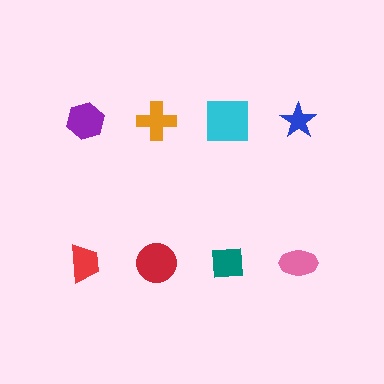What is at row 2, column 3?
A teal square.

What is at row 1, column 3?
A cyan square.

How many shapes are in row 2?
4 shapes.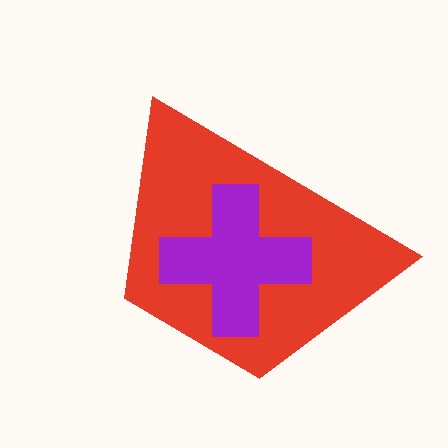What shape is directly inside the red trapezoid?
The purple cross.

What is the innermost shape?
The purple cross.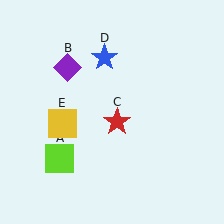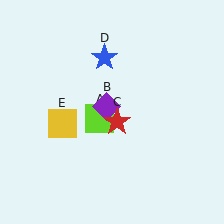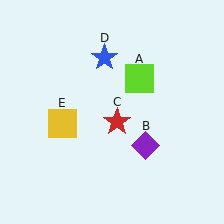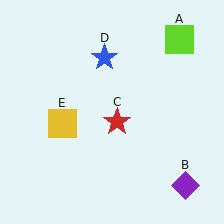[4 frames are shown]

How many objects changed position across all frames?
2 objects changed position: lime square (object A), purple diamond (object B).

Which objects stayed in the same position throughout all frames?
Red star (object C) and blue star (object D) and yellow square (object E) remained stationary.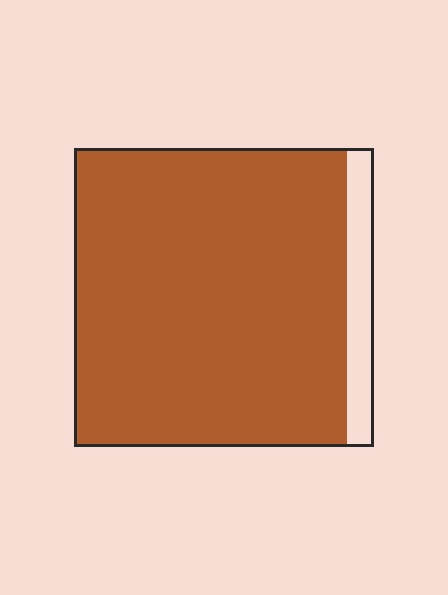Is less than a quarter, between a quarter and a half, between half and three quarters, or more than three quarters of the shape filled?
More than three quarters.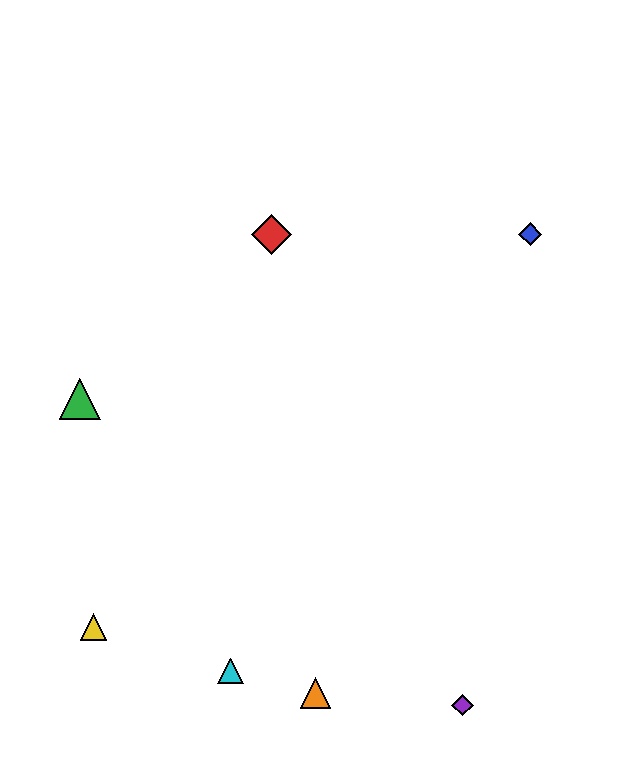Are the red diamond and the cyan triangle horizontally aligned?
No, the red diamond is at y≈234 and the cyan triangle is at y≈671.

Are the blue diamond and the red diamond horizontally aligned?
Yes, both are at y≈234.